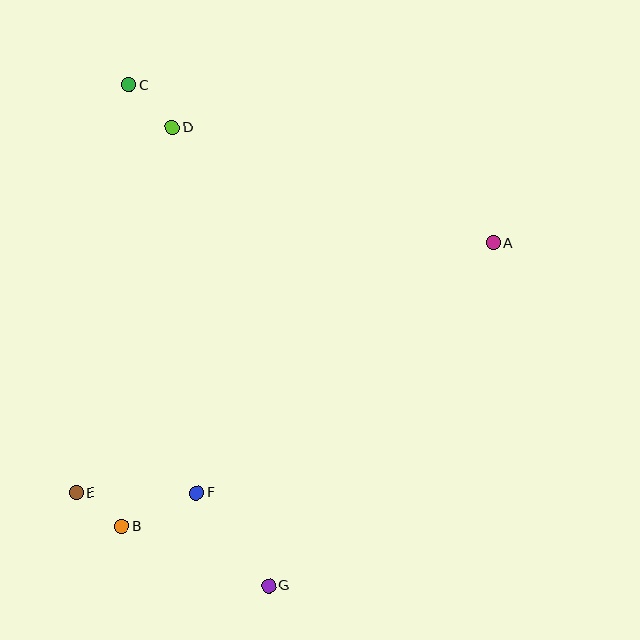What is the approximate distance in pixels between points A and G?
The distance between A and G is approximately 410 pixels.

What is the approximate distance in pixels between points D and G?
The distance between D and G is approximately 468 pixels.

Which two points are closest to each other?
Points B and E are closest to each other.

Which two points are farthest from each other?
Points C and G are farthest from each other.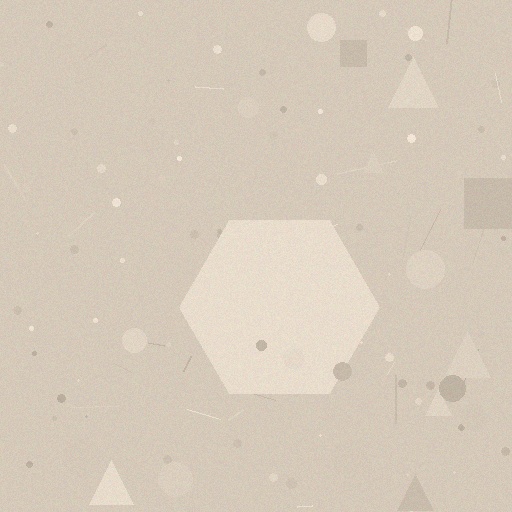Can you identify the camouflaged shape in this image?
The camouflaged shape is a hexagon.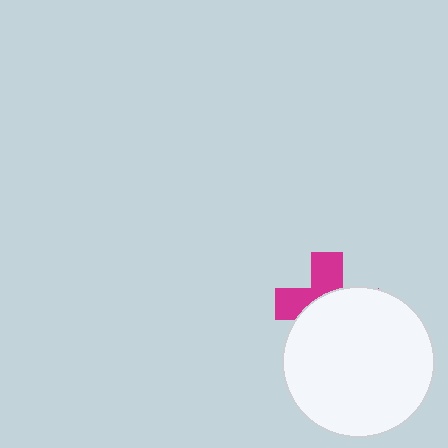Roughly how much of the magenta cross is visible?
A small part of it is visible (roughly 42%).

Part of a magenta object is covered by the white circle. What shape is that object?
It is a cross.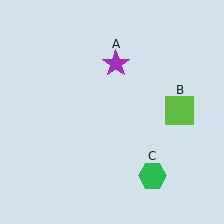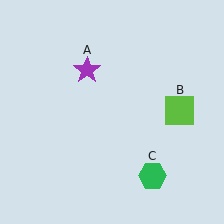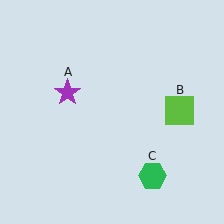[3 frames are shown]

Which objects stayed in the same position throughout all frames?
Lime square (object B) and green hexagon (object C) remained stationary.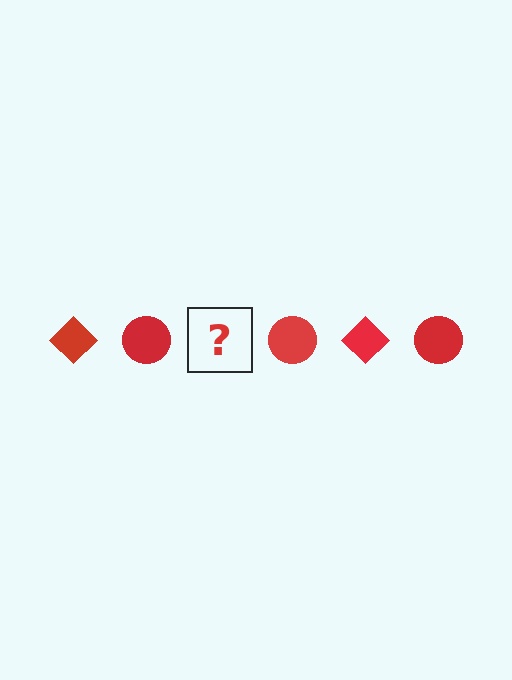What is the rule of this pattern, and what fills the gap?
The rule is that the pattern cycles through diamond, circle shapes in red. The gap should be filled with a red diamond.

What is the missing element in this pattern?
The missing element is a red diamond.